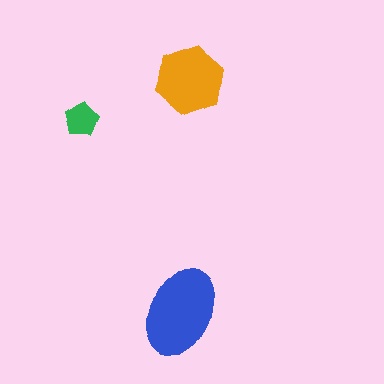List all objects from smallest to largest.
The green pentagon, the orange hexagon, the blue ellipse.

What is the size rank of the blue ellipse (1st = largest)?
1st.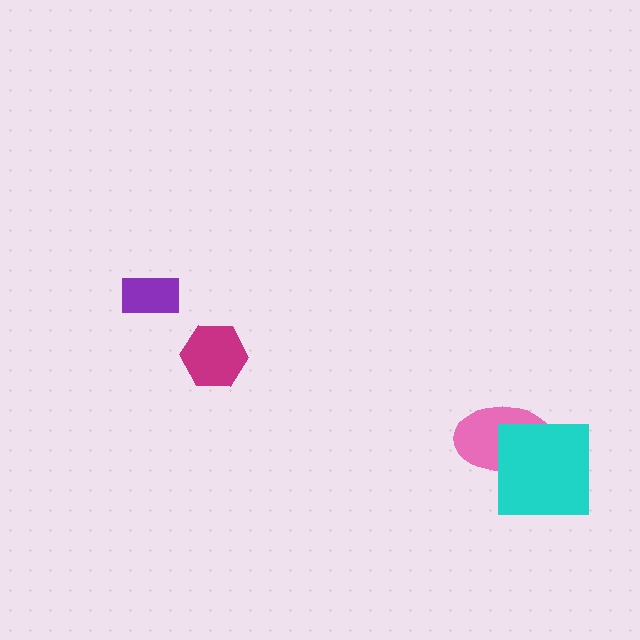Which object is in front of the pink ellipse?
The cyan square is in front of the pink ellipse.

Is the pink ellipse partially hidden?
Yes, it is partially covered by another shape.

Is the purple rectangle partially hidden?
No, no other shape covers it.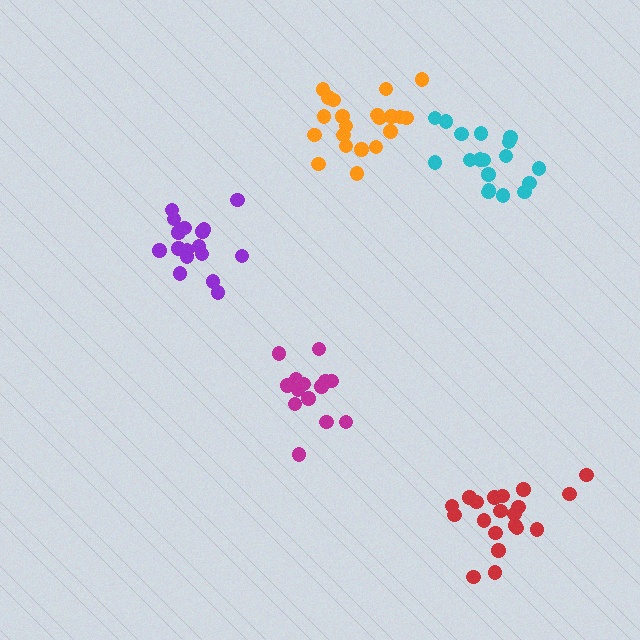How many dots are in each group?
Group 1: 17 dots, Group 2: 15 dots, Group 3: 19 dots, Group 4: 21 dots, Group 5: 21 dots (93 total).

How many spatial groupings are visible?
There are 5 spatial groupings.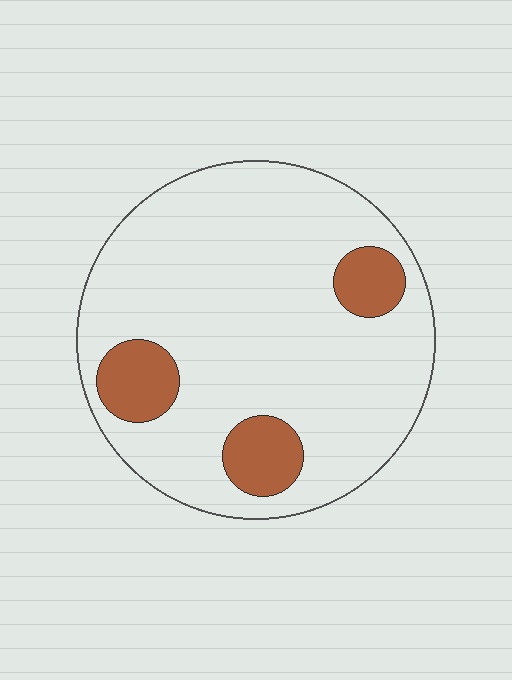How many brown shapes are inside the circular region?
3.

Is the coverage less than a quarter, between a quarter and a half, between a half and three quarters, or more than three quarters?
Less than a quarter.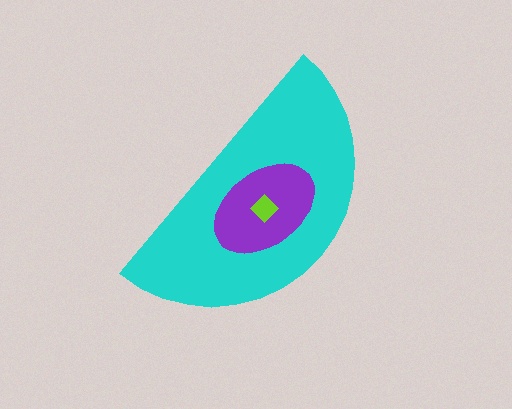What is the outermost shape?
The cyan semicircle.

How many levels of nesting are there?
3.